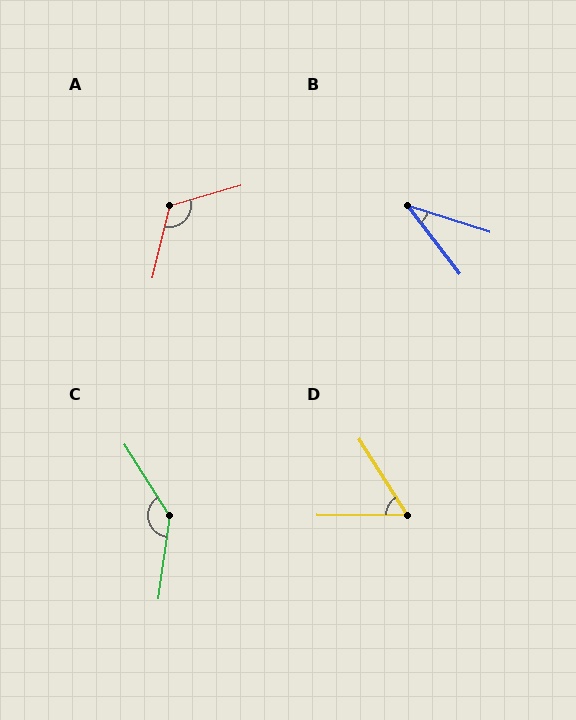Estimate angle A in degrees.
Approximately 120 degrees.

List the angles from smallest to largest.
B (35°), D (57°), A (120°), C (140°).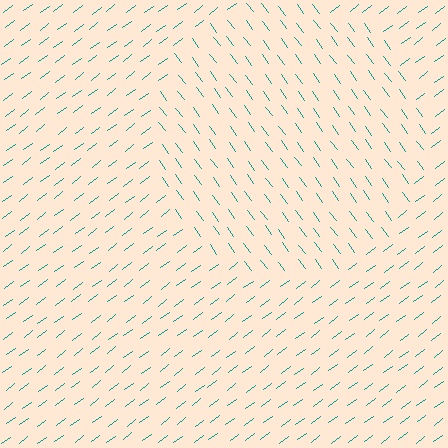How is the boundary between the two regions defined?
The boundary is defined purely by a change in line orientation (approximately 89 degrees difference). All lines are the same color and thickness.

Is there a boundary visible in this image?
Yes, there is a texture boundary formed by a change in line orientation.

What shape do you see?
I see a circle.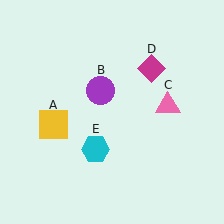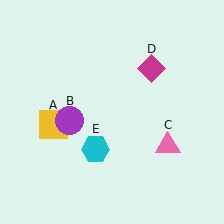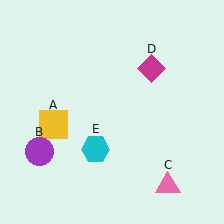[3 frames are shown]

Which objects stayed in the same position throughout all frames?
Yellow square (object A) and magenta diamond (object D) and cyan hexagon (object E) remained stationary.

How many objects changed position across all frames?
2 objects changed position: purple circle (object B), pink triangle (object C).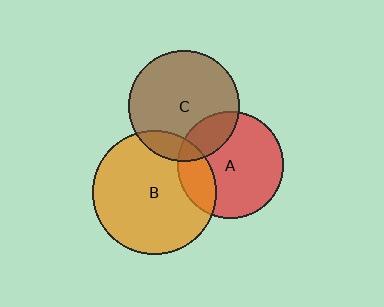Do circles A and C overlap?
Yes.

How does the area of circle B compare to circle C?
Approximately 1.3 times.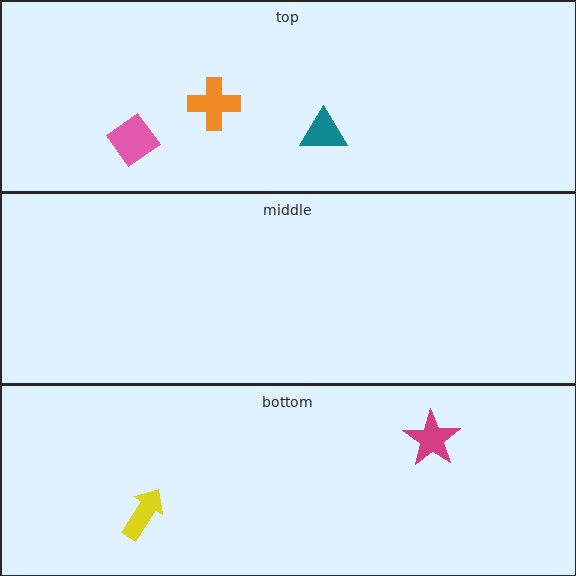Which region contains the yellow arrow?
The bottom region.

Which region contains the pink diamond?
The top region.